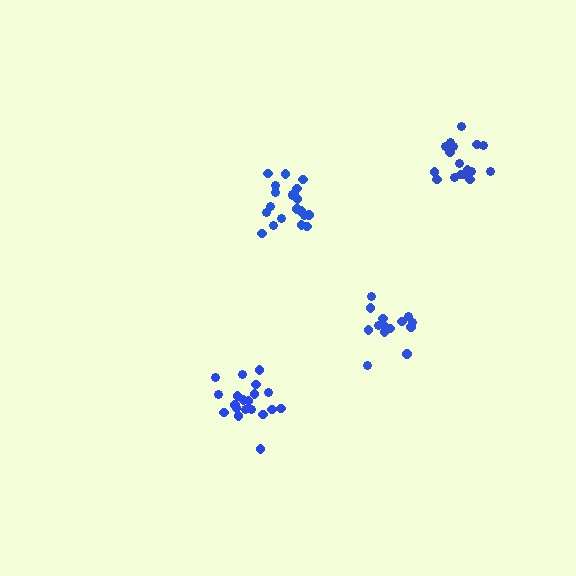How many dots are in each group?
Group 1: 21 dots, Group 2: 15 dots, Group 3: 21 dots, Group 4: 17 dots (74 total).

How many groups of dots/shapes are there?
There are 4 groups.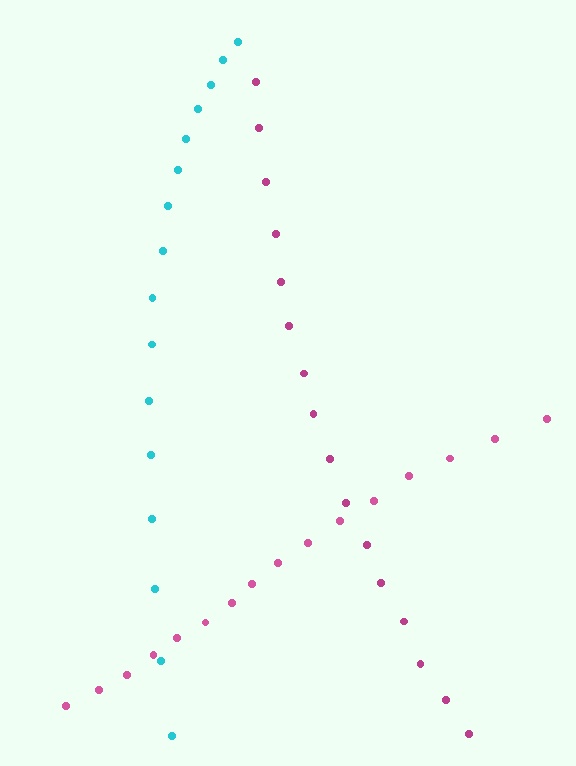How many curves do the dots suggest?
There are 3 distinct paths.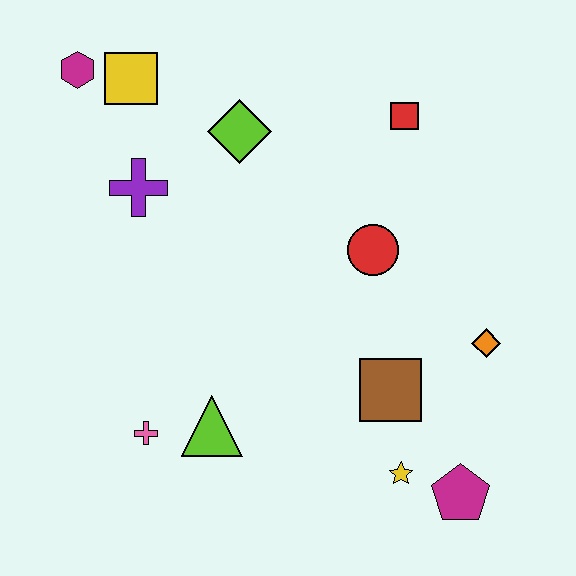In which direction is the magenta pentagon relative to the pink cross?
The magenta pentagon is to the right of the pink cross.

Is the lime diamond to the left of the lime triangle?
No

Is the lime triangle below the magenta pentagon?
No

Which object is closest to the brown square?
The yellow star is closest to the brown square.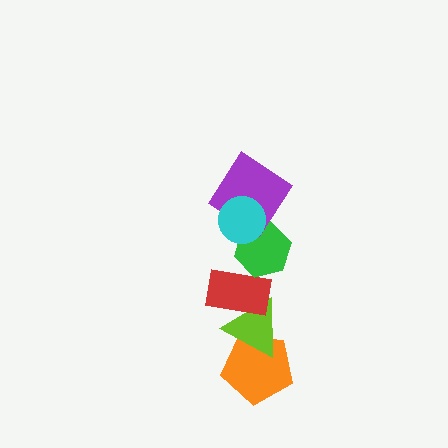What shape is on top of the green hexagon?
The purple diamond is on top of the green hexagon.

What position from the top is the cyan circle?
The cyan circle is 1st from the top.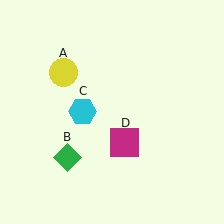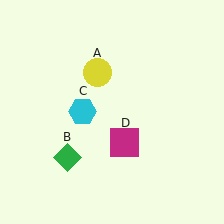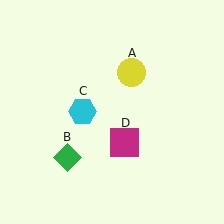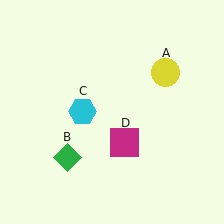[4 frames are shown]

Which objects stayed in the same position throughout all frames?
Green diamond (object B) and cyan hexagon (object C) and magenta square (object D) remained stationary.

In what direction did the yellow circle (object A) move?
The yellow circle (object A) moved right.